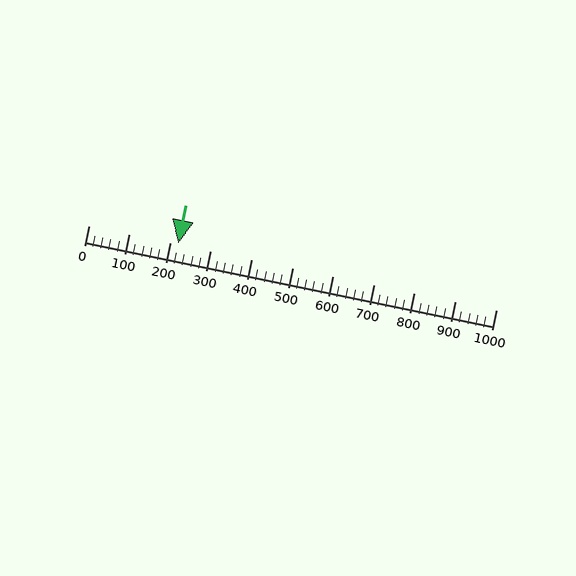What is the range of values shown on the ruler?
The ruler shows values from 0 to 1000.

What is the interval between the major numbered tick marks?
The major tick marks are spaced 100 units apart.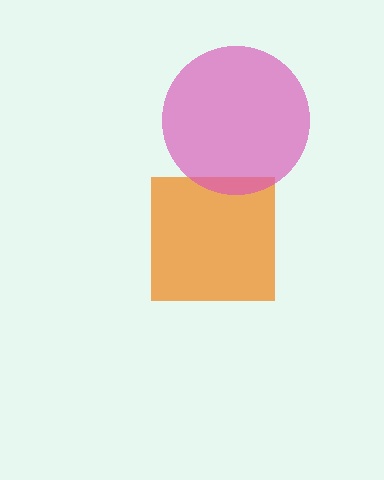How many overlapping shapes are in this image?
There are 2 overlapping shapes in the image.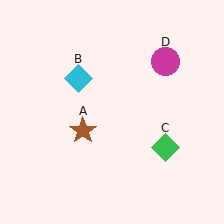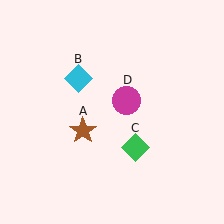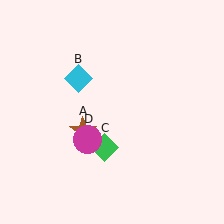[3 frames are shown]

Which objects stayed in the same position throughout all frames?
Brown star (object A) and cyan diamond (object B) remained stationary.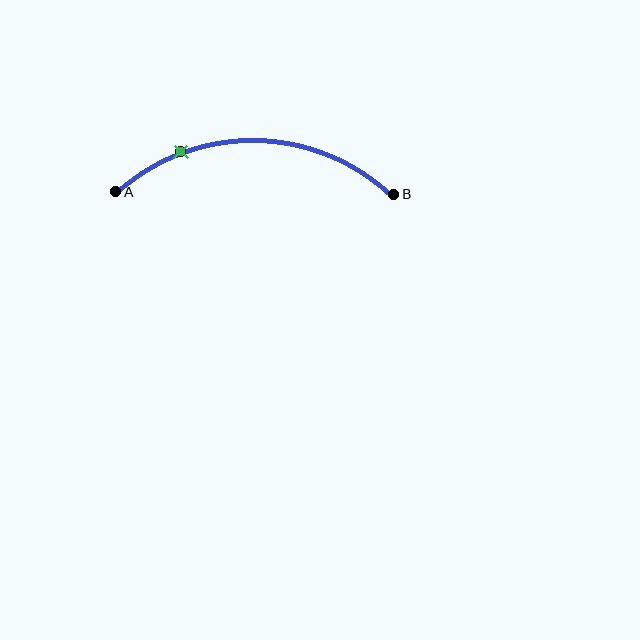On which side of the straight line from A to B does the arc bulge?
The arc bulges above the straight line connecting A and B.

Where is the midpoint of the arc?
The arc midpoint is the point on the curve farthest from the straight line joining A and B. It sits above that line.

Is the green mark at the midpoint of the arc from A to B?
No. The green mark lies on the arc but is closer to endpoint A. The arc midpoint would be at the point on the curve equidistant along the arc from both A and B.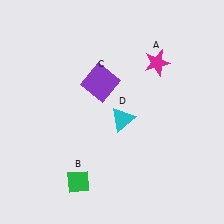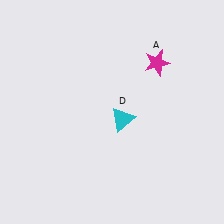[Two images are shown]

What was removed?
The green diamond (B), the purple square (C) were removed in Image 2.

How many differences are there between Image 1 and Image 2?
There are 2 differences between the two images.